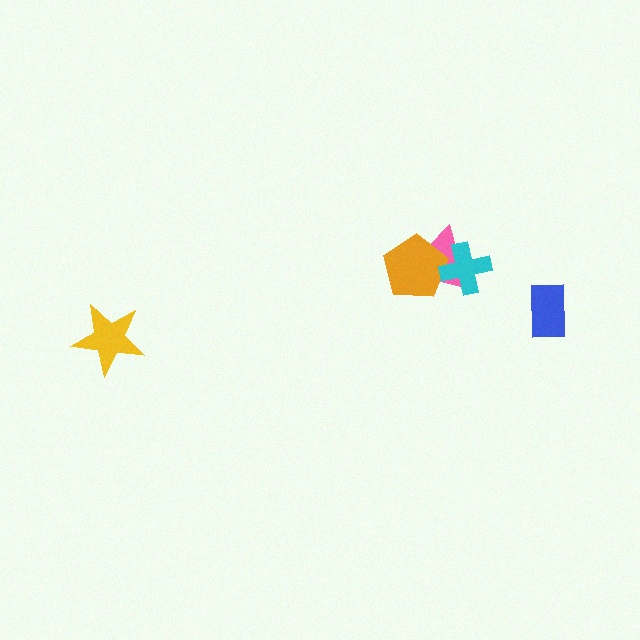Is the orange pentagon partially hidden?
Yes, it is partially covered by another shape.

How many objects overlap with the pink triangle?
2 objects overlap with the pink triangle.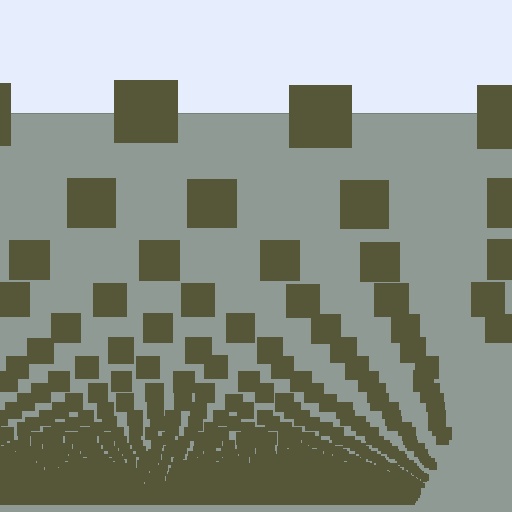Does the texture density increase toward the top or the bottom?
Density increases toward the bottom.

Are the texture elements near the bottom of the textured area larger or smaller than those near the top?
Smaller. The gradient is inverted — elements near the bottom are smaller and denser.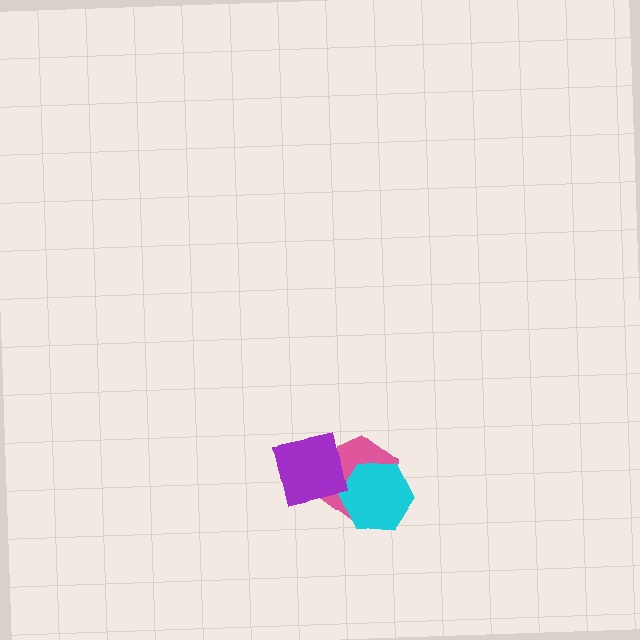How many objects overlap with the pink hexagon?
2 objects overlap with the pink hexagon.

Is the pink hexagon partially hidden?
Yes, it is partially covered by another shape.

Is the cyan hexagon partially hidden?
Yes, it is partially covered by another shape.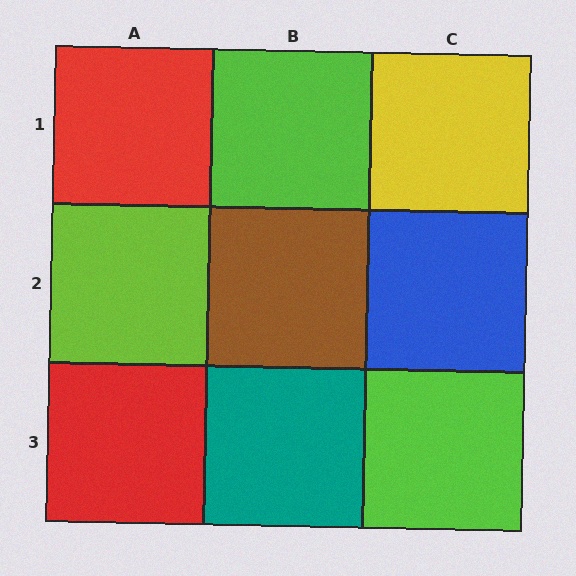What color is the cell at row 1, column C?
Yellow.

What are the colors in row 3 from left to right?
Red, teal, lime.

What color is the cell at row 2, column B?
Brown.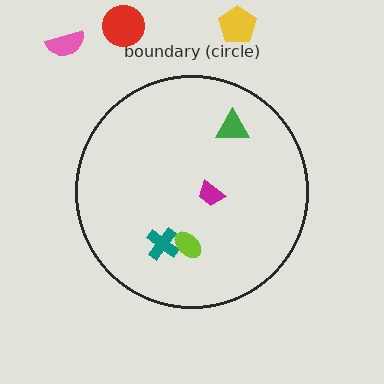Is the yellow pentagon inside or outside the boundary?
Outside.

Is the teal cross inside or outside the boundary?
Inside.